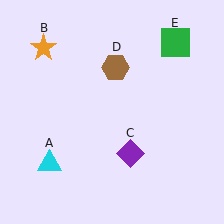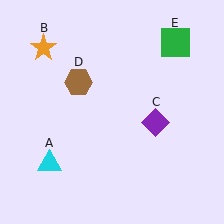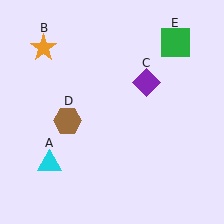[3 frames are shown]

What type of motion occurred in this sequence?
The purple diamond (object C), brown hexagon (object D) rotated counterclockwise around the center of the scene.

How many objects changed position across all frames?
2 objects changed position: purple diamond (object C), brown hexagon (object D).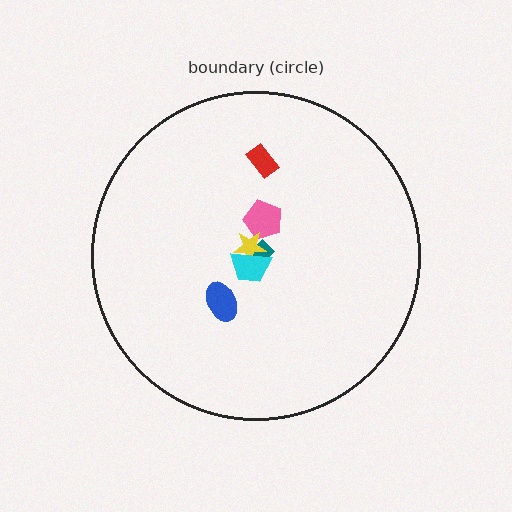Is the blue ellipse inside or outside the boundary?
Inside.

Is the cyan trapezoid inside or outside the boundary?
Inside.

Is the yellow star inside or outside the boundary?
Inside.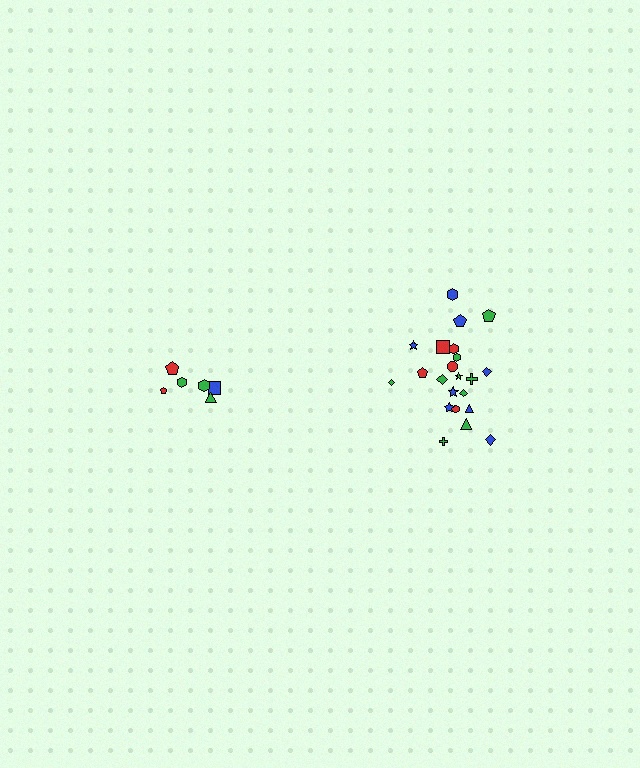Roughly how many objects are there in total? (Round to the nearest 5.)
Roughly 30 objects in total.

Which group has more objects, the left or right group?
The right group.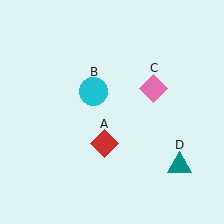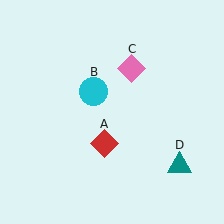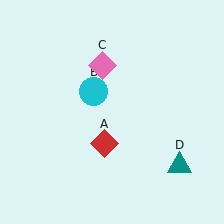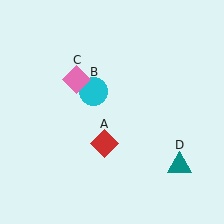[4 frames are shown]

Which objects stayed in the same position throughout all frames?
Red diamond (object A) and cyan circle (object B) and teal triangle (object D) remained stationary.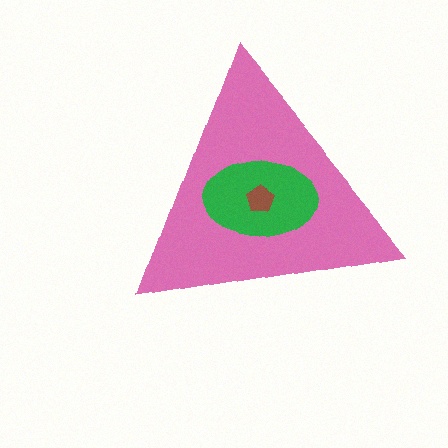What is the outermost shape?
The pink triangle.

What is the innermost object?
The brown pentagon.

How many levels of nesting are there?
3.